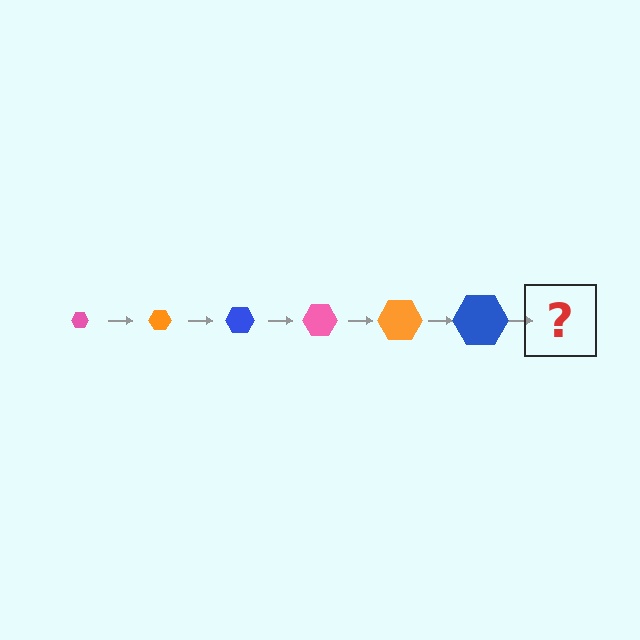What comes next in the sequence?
The next element should be a pink hexagon, larger than the previous one.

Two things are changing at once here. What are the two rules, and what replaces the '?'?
The two rules are that the hexagon grows larger each step and the color cycles through pink, orange, and blue. The '?' should be a pink hexagon, larger than the previous one.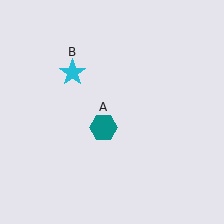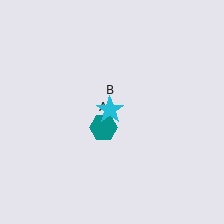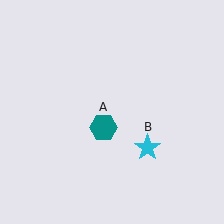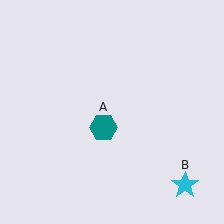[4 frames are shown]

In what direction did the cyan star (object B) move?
The cyan star (object B) moved down and to the right.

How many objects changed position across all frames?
1 object changed position: cyan star (object B).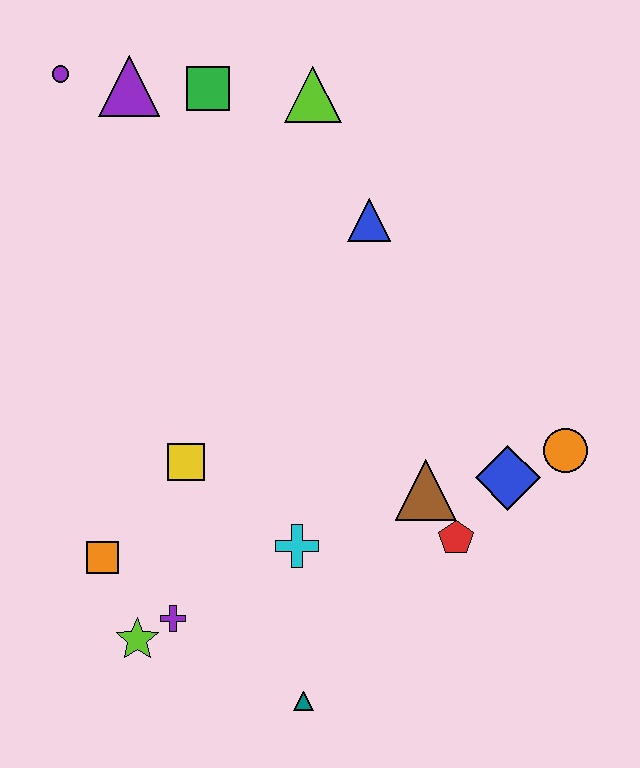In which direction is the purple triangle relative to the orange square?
The purple triangle is above the orange square.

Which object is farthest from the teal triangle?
The purple circle is farthest from the teal triangle.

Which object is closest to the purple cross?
The lime star is closest to the purple cross.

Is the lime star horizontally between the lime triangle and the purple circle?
Yes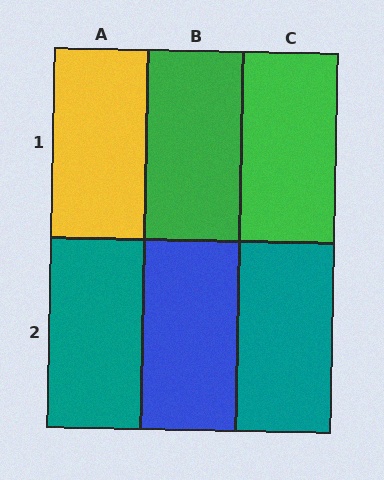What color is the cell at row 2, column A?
Teal.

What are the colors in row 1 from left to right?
Yellow, green, green.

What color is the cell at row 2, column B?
Blue.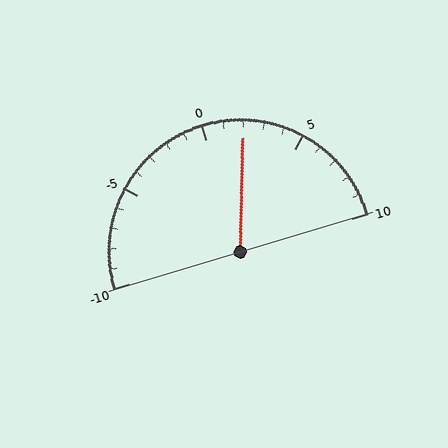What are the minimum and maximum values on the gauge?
The gauge ranges from -10 to 10.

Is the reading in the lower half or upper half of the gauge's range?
The reading is in the upper half of the range (-10 to 10).